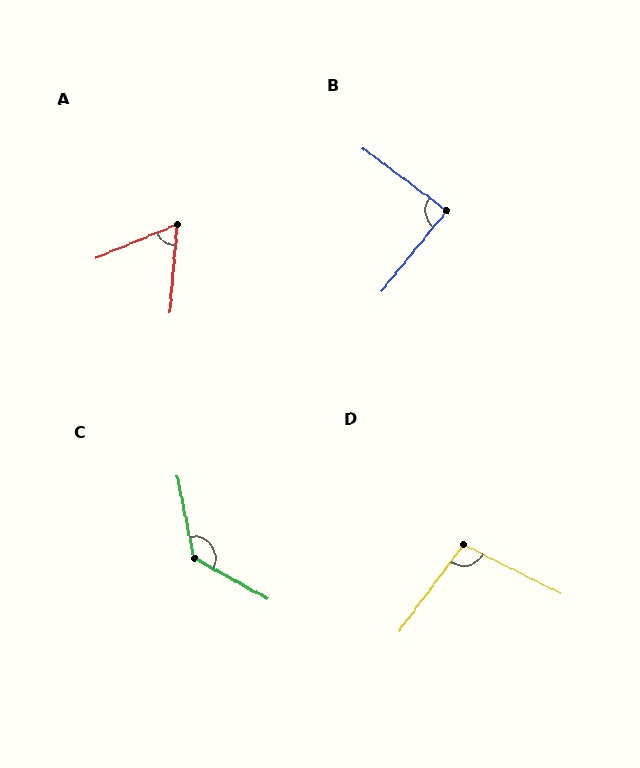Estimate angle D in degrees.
Approximately 100 degrees.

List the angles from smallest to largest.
A (63°), B (88°), D (100°), C (131°).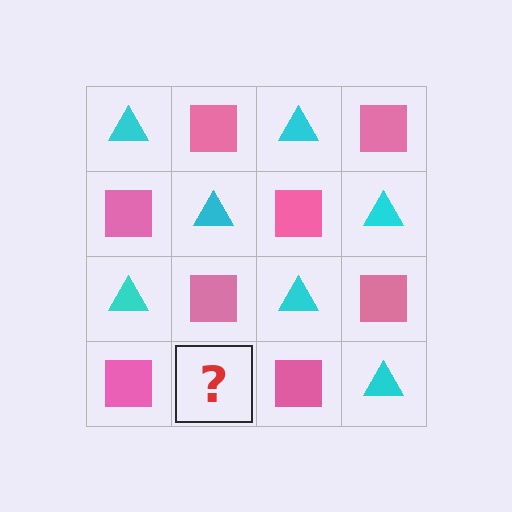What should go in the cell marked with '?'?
The missing cell should contain a cyan triangle.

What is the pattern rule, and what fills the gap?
The rule is that it alternates cyan triangle and pink square in a checkerboard pattern. The gap should be filled with a cyan triangle.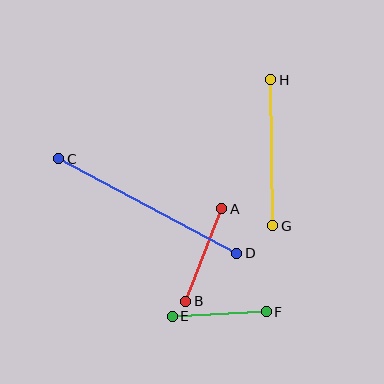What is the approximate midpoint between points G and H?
The midpoint is at approximately (272, 153) pixels.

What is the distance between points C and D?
The distance is approximately 201 pixels.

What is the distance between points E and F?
The distance is approximately 94 pixels.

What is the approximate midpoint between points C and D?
The midpoint is at approximately (148, 206) pixels.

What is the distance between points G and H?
The distance is approximately 146 pixels.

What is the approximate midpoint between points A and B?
The midpoint is at approximately (204, 255) pixels.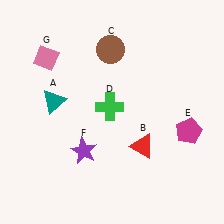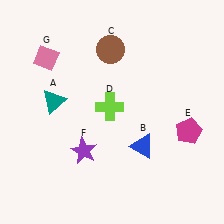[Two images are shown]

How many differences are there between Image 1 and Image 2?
There are 2 differences between the two images.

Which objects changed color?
B changed from red to blue. D changed from green to lime.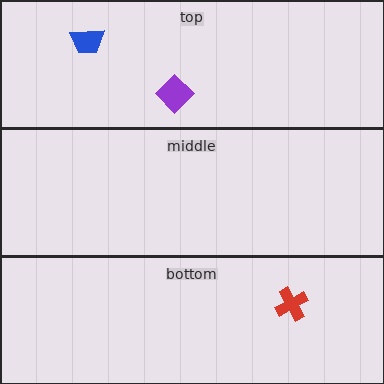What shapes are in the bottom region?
The red cross.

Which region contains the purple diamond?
The top region.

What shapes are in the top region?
The blue trapezoid, the purple diamond.